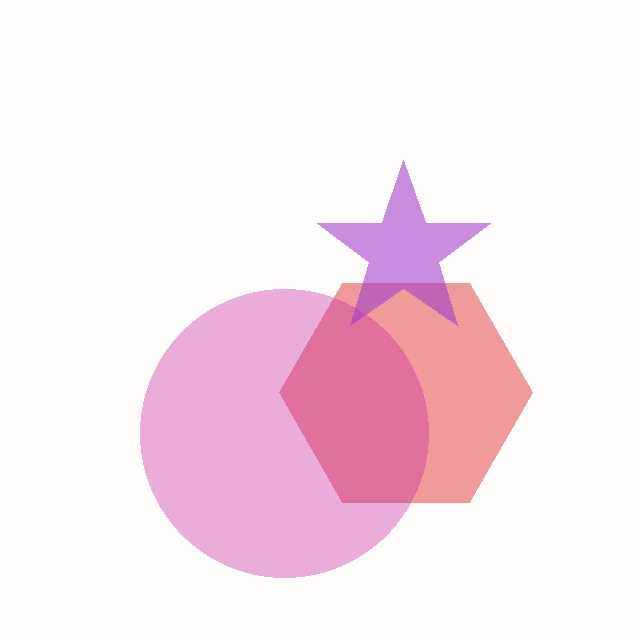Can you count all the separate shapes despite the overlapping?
Yes, there are 3 separate shapes.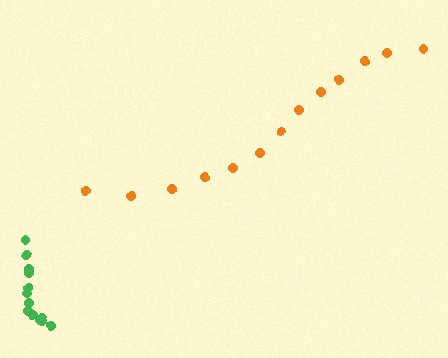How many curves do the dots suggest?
There are 2 distinct paths.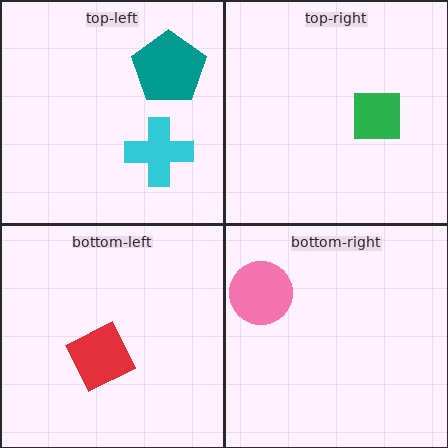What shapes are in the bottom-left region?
The red diamond.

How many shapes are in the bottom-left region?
1.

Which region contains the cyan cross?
The top-left region.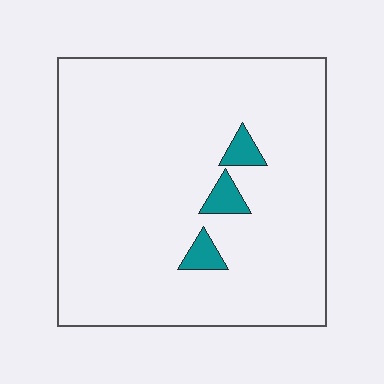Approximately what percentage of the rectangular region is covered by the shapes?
Approximately 5%.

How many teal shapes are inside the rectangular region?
3.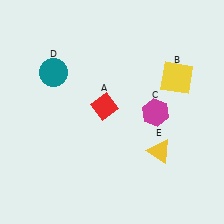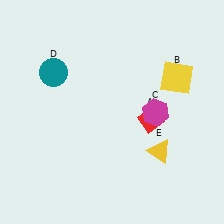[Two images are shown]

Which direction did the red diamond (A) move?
The red diamond (A) moved right.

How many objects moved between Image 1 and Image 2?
1 object moved between the two images.